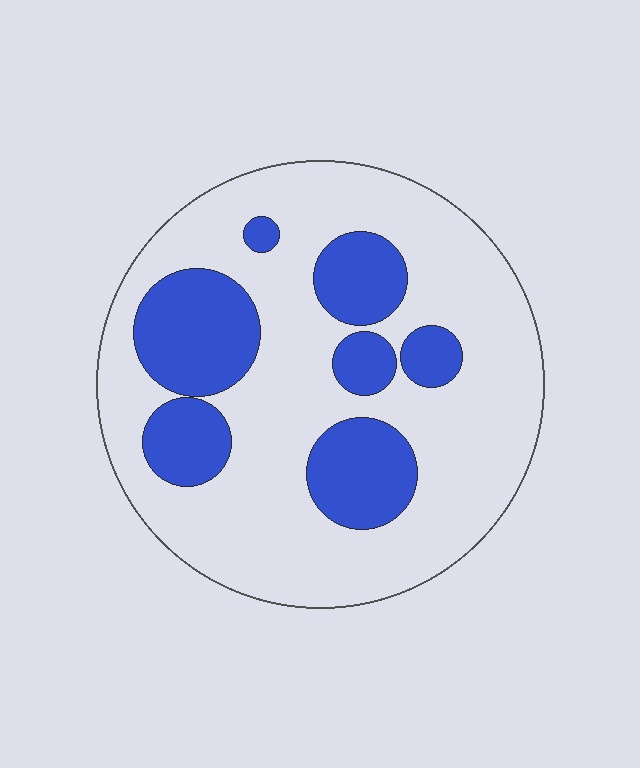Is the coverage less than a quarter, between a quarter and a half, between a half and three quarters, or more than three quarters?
Between a quarter and a half.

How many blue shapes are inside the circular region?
7.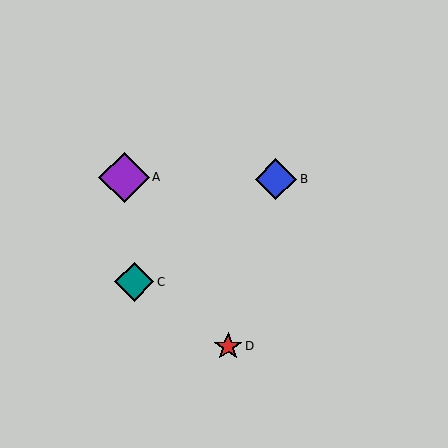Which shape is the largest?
The purple diamond (labeled A) is the largest.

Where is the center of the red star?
The center of the red star is at (228, 346).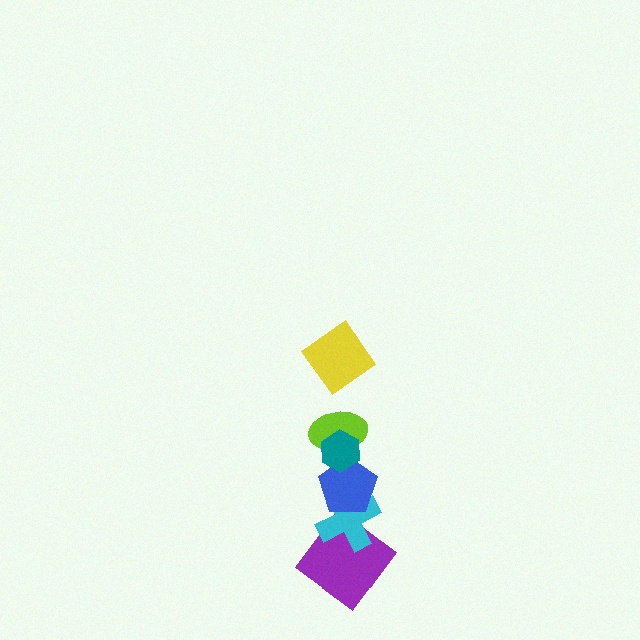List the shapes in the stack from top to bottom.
From top to bottom: the yellow diamond, the teal hexagon, the lime ellipse, the blue pentagon, the cyan cross, the purple diamond.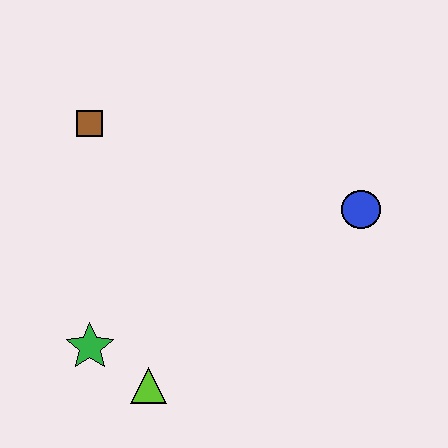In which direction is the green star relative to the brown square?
The green star is below the brown square.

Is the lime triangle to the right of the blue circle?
No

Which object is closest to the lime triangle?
The green star is closest to the lime triangle.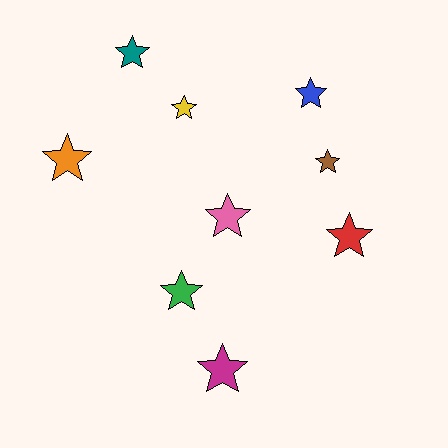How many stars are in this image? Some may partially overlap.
There are 9 stars.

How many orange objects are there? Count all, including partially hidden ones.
There is 1 orange object.